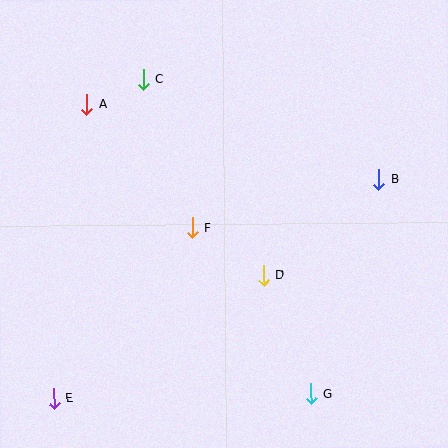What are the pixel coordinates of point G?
Point G is at (311, 394).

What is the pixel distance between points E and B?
The distance between E and B is 392 pixels.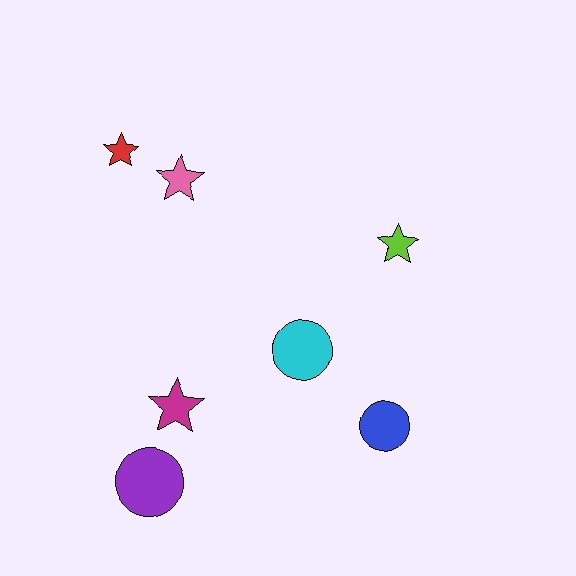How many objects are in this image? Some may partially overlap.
There are 7 objects.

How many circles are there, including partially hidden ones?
There are 3 circles.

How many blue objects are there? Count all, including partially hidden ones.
There is 1 blue object.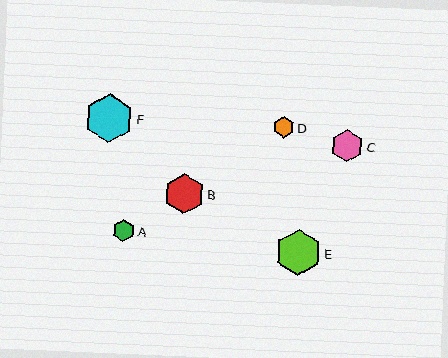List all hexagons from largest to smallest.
From largest to smallest: F, E, B, C, A, D.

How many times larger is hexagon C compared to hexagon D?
Hexagon C is approximately 1.5 times the size of hexagon D.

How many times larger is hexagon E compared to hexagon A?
Hexagon E is approximately 2.0 times the size of hexagon A.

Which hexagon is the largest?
Hexagon F is the largest with a size of approximately 49 pixels.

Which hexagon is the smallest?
Hexagon D is the smallest with a size of approximately 21 pixels.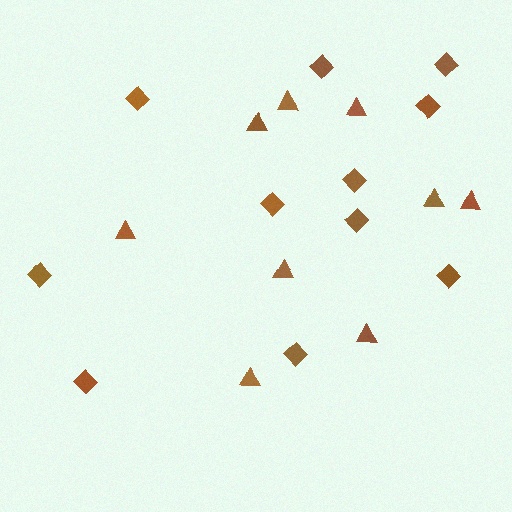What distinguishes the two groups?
There are 2 groups: one group of diamonds (11) and one group of triangles (9).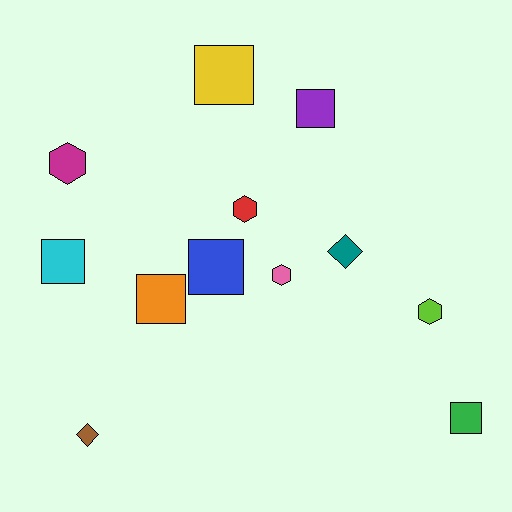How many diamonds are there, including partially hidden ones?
There are 2 diamonds.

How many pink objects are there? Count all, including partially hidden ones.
There is 1 pink object.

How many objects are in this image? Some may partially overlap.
There are 12 objects.